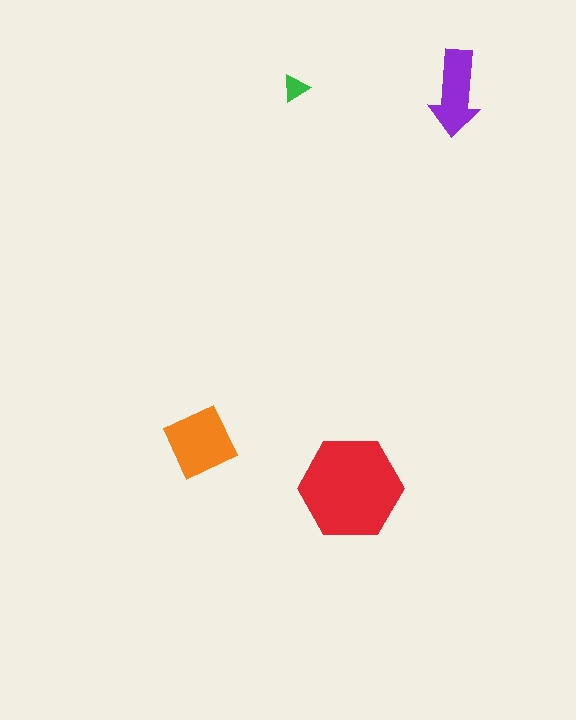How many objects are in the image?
There are 4 objects in the image.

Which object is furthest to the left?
The orange square is leftmost.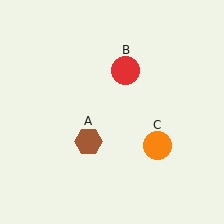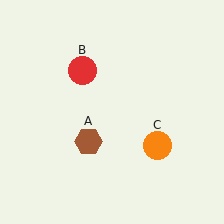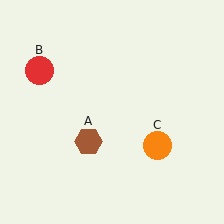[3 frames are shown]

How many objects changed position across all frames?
1 object changed position: red circle (object B).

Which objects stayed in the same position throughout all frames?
Brown hexagon (object A) and orange circle (object C) remained stationary.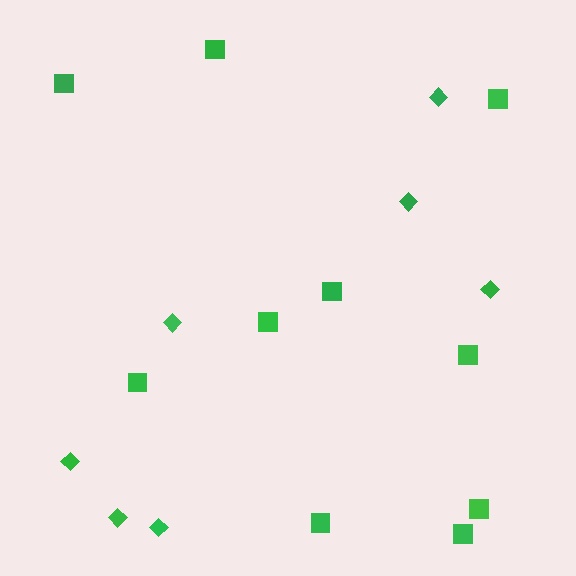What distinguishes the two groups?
There are 2 groups: one group of diamonds (7) and one group of squares (10).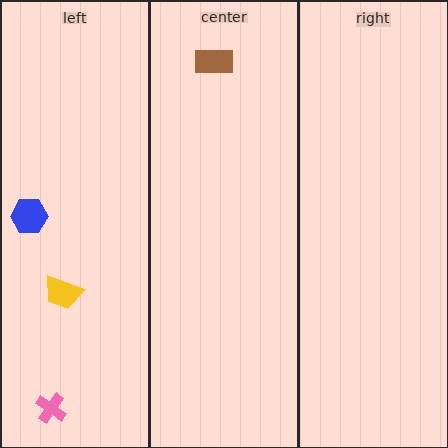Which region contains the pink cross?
The left region.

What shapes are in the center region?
The brown rectangle.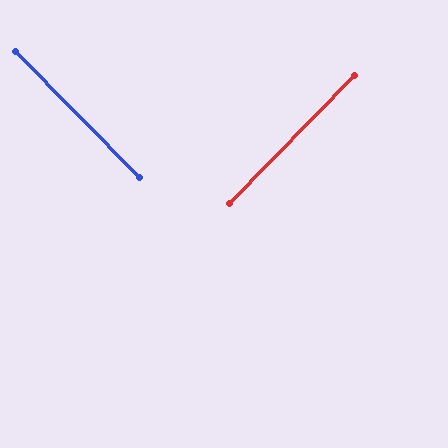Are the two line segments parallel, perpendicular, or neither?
Perpendicular — they meet at approximately 89°.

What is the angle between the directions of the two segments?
Approximately 89 degrees.